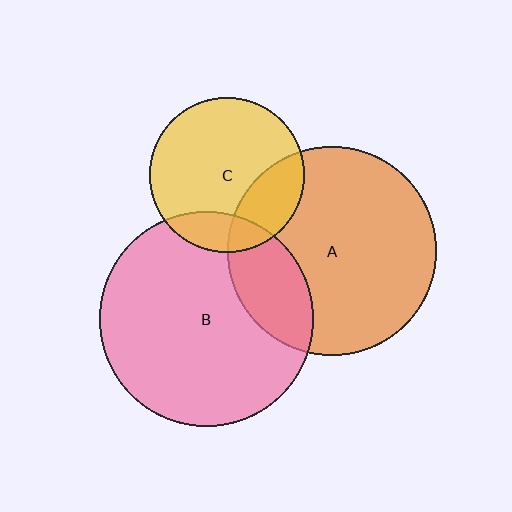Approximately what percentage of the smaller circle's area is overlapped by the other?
Approximately 15%.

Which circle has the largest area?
Circle B (pink).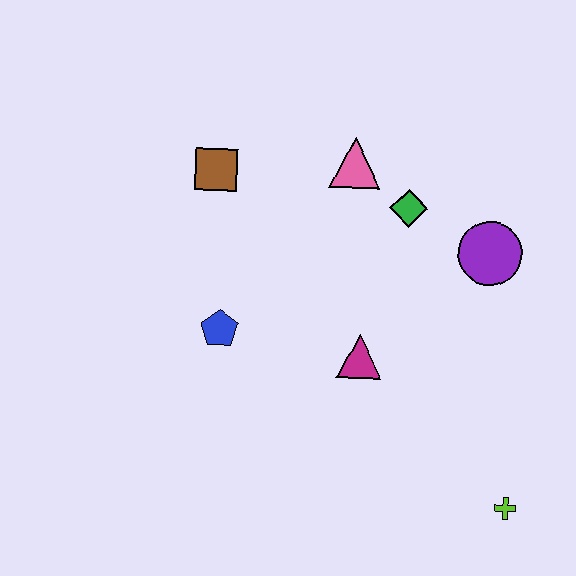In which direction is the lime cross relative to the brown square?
The lime cross is below the brown square.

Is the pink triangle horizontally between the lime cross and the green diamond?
No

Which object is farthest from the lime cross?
The brown square is farthest from the lime cross.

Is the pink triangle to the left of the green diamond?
Yes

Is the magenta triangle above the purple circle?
No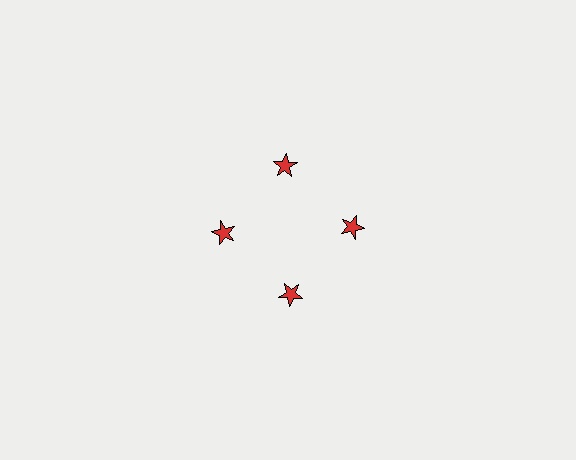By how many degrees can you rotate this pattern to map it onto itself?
The pattern maps onto itself every 90 degrees of rotation.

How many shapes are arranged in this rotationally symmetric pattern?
There are 4 shapes, arranged in 4 groups of 1.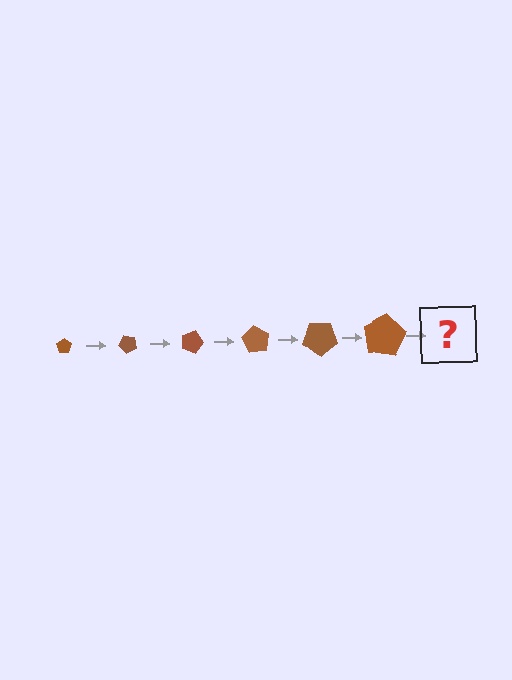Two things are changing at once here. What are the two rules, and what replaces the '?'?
The two rules are that the pentagon grows larger each step and it rotates 45 degrees each step. The '?' should be a pentagon, larger than the previous one and rotated 270 degrees from the start.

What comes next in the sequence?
The next element should be a pentagon, larger than the previous one and rotated 270 degrees from the start.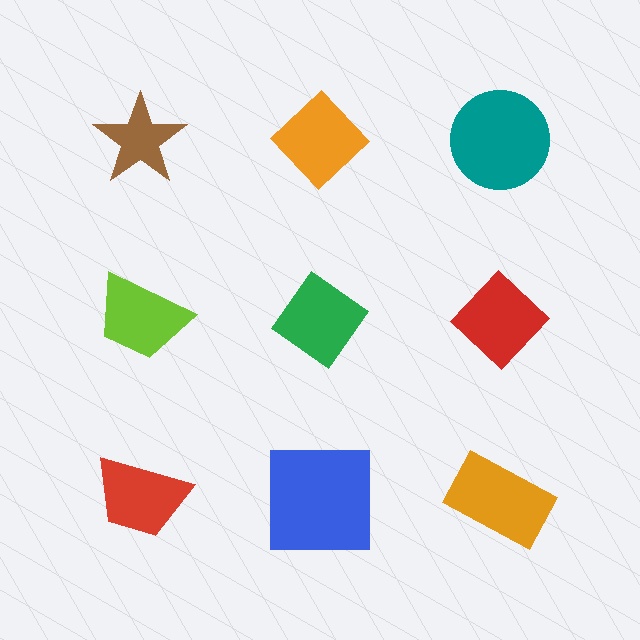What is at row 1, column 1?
A brown star.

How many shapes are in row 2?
3 shapes.